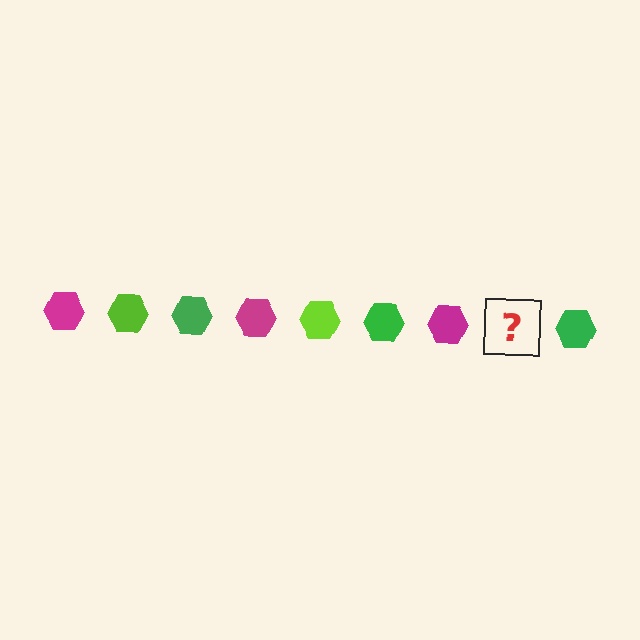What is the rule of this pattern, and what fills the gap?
The rule is that the pattern cycles through magenta, lime, green hexagons. The gap should be filled with a lime hexagon.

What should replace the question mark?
The question mark should be replaced with a lime hexagon.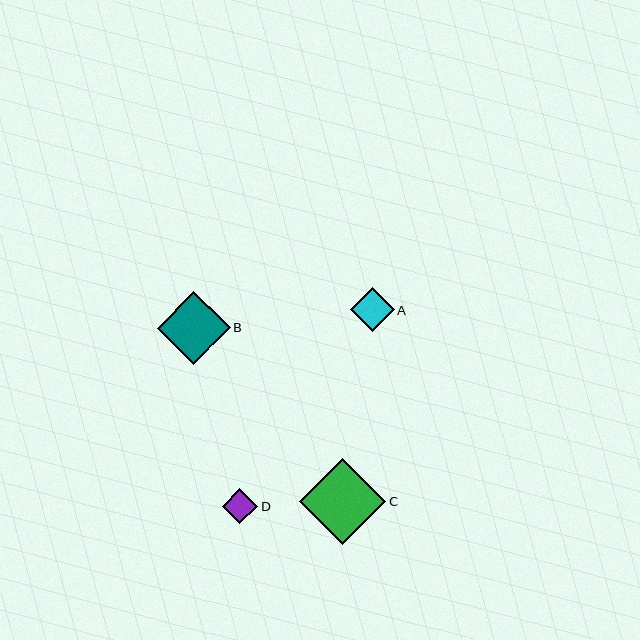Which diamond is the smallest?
Diamond D is the smallest with a size of approximately 35 pixels.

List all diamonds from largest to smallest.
From largest to smallest: C, B, A, D.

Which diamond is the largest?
Diamond C is the largest with a size of approximately 86 pixels.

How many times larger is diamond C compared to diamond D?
Diamond C is approximately 2.4 times the size of diamond D.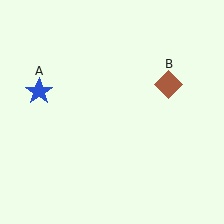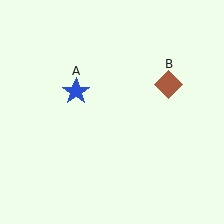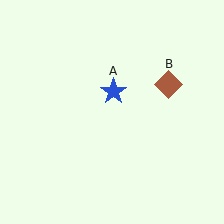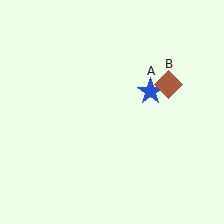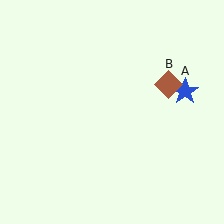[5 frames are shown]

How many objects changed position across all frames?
1 object changed position: blue star (object A).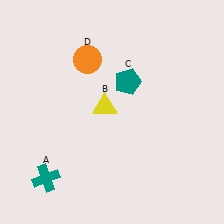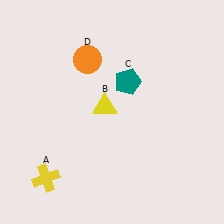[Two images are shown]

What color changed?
The cross (A) changed from teal in Image 1 to yellow in Image 2.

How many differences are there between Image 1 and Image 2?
There is 1 difference between the two images.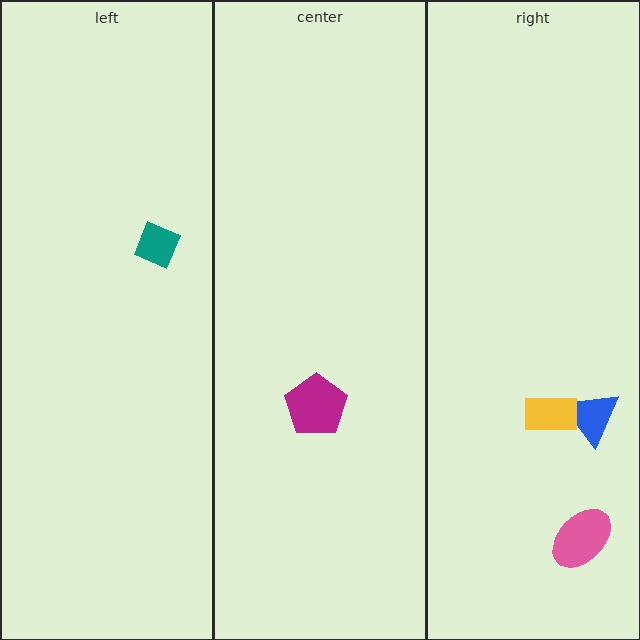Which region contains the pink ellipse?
The right region.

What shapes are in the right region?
The blue triangle, the yellow rectangle, the pink ellipse.